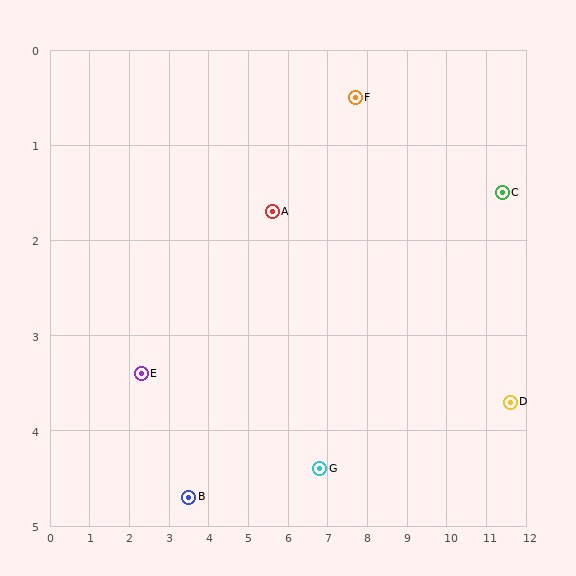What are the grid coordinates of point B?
Point B is at approximately (3.5, 4.7).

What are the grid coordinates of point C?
Point C is at approximately (11.4, 1.5).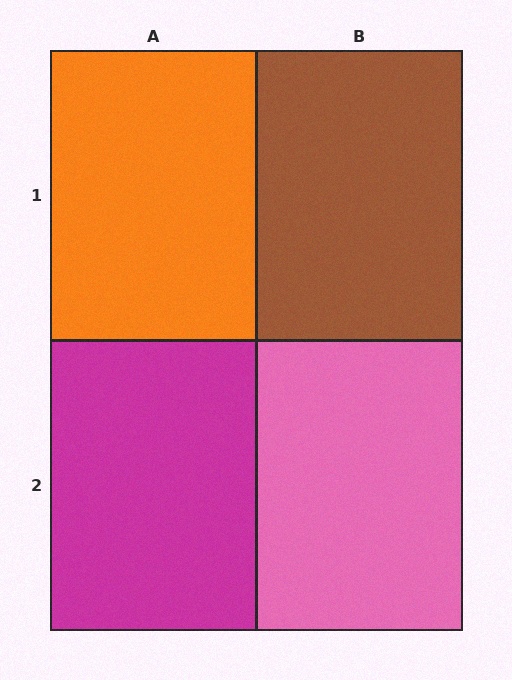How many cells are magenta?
1 cell is magenta.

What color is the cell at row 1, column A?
Orange.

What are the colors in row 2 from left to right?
Magenta, pink.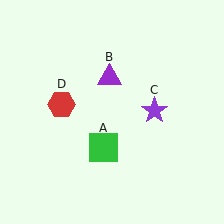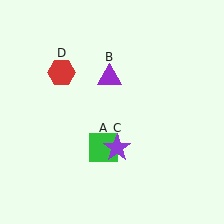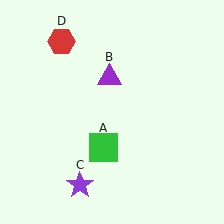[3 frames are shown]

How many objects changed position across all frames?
2 objects changed position: purple star (object C), red hexagon (object D).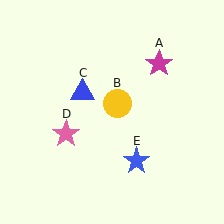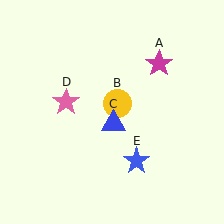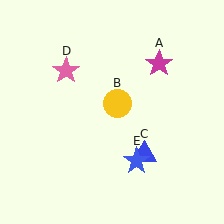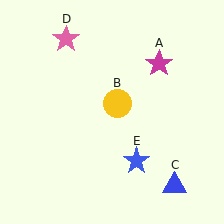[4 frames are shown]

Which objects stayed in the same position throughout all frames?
Magenta star (object A) and yellow circle (object B) and blue star (object E) remained stationary.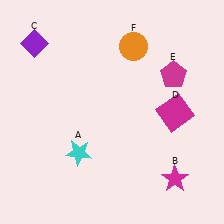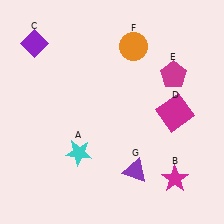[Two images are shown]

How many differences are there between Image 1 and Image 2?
There is 1 difference between the two images.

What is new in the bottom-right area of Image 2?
A purple triangle (G) was added in the bottom-right area of Image 2.